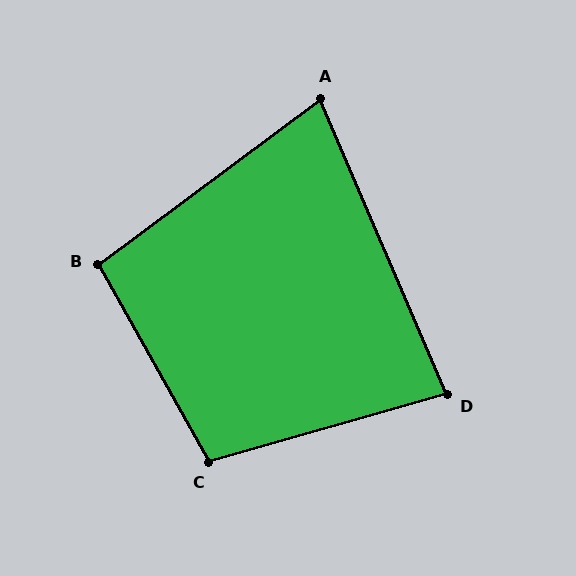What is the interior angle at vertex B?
Approximately 97 degrees (obtuse).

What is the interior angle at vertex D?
Approximately 83 degrees (acute).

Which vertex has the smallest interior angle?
A, at approximately 77 degrees.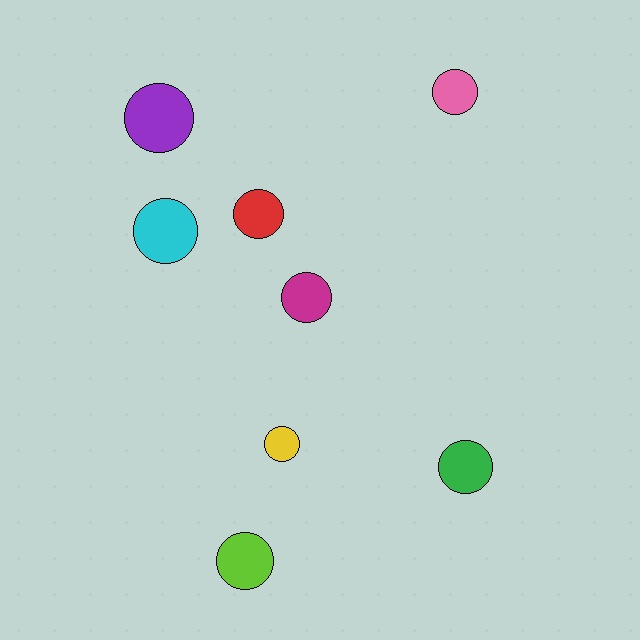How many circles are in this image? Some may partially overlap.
There are 8 circles.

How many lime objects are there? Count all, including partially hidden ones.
There is 1 lime object.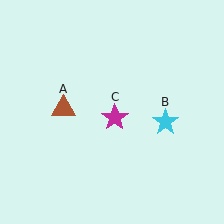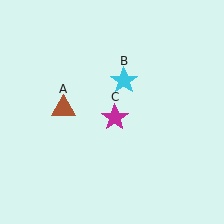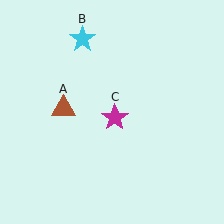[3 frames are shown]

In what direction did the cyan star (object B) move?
The cyan star (object B) moved up and to the left.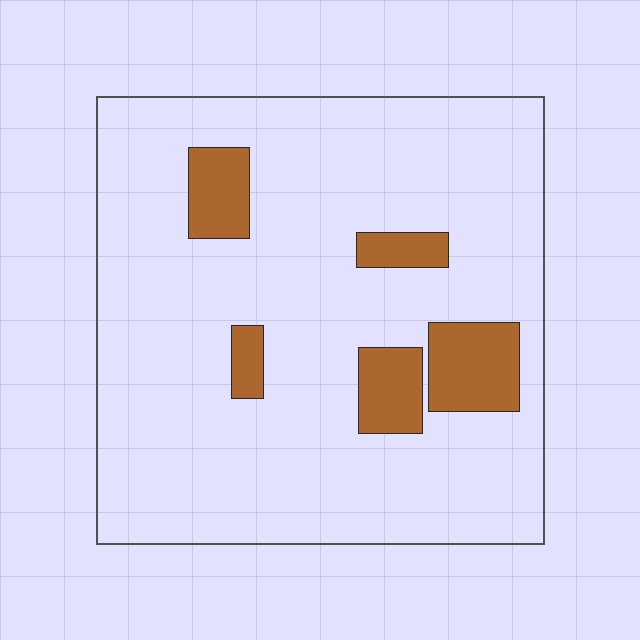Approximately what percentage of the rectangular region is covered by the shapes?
Approximately 15%.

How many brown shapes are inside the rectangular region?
5.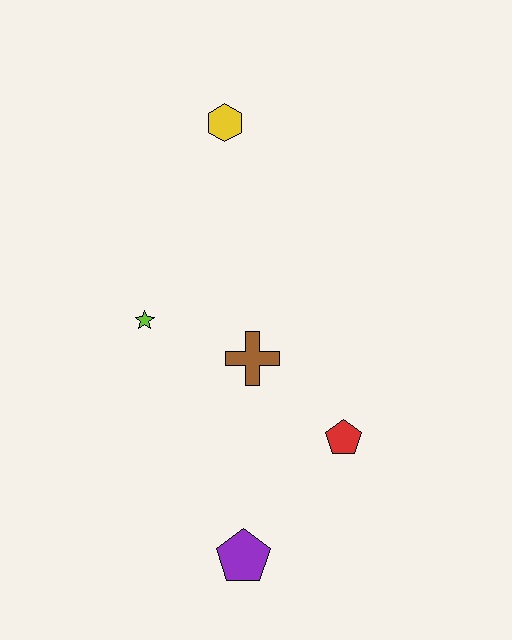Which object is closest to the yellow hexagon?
The lime star is closest to the yellow hexagon.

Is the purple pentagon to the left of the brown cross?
Yes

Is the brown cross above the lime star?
No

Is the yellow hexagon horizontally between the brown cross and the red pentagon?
No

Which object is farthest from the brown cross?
The yellow hexagon is farthest from the brown cross.